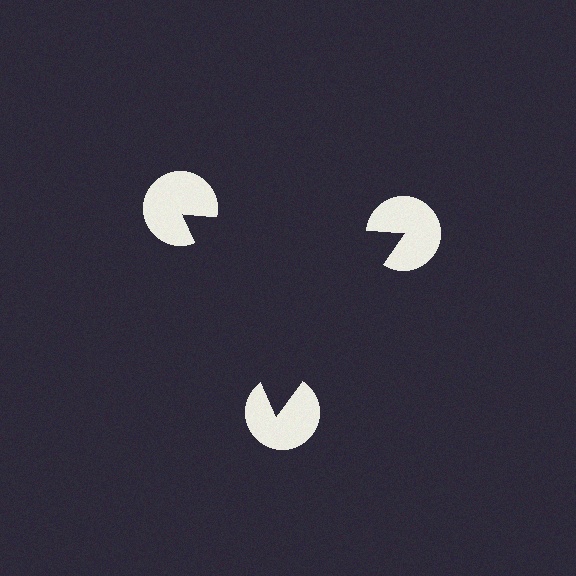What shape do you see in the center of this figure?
An illusory triangle — its edges are inferred from the aligned wedge cuts in the pac-man discs, not physically drawn.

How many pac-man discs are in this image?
There are 3 — one at each vertex of the illusory triangle.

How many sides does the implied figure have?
3 sides.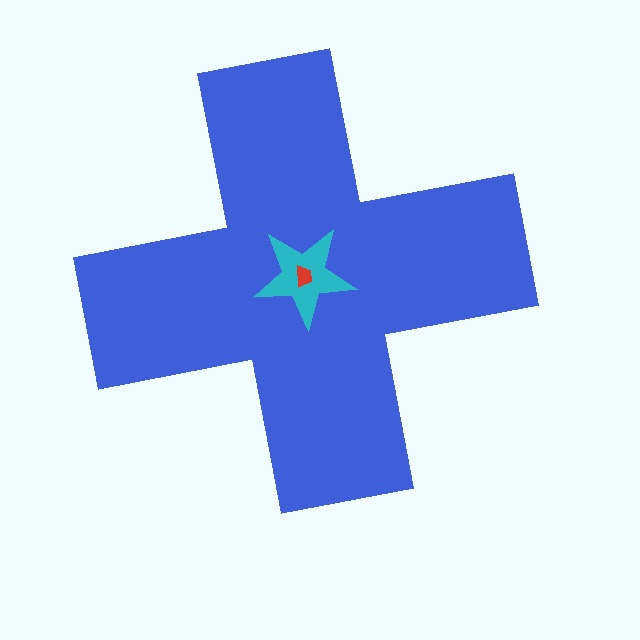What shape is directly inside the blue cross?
The cyan star.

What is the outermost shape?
The blue cross.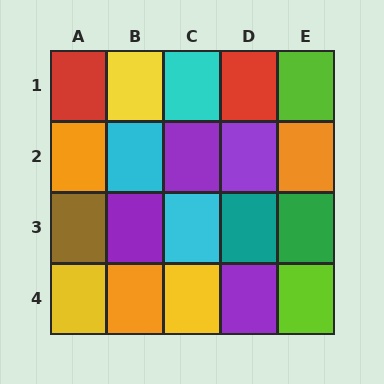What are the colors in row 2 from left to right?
Orange, cyan, purple, purple, orange.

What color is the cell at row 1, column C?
Cyan.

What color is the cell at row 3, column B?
Purple.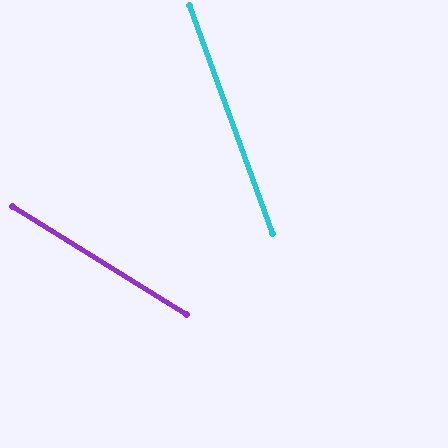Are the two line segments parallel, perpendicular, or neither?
Neither parallel nor perpendicular — they differ by about 38°.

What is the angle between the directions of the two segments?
Approximately 38 degrees.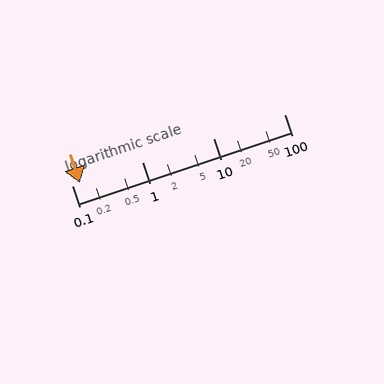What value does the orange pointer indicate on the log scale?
The pointer indicates approximately 0.13.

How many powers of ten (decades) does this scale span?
The scale spans 3 decades, from 0.1 to 100.